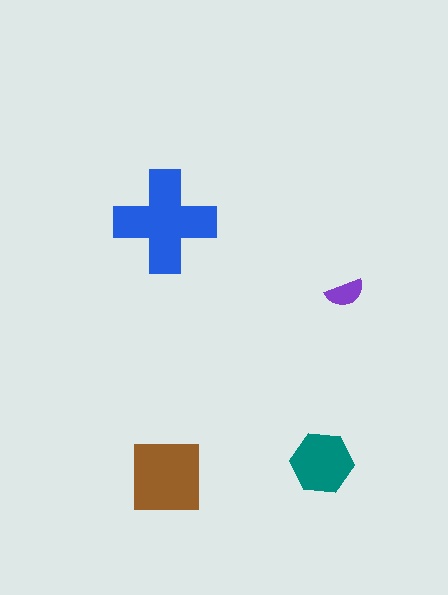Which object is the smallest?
The purple semicircle.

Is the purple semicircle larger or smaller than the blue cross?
Smaller.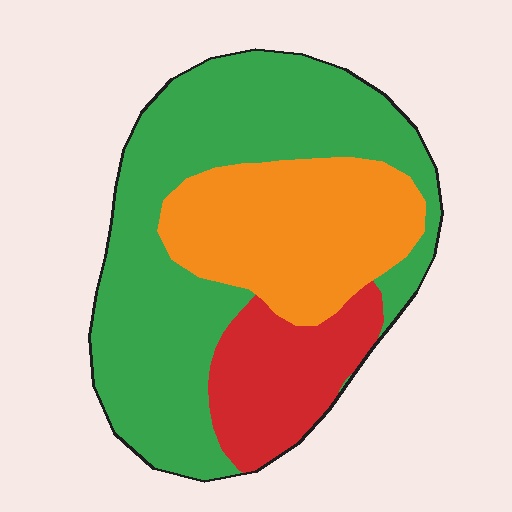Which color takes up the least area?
Red, at roughly 15%.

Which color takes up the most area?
Green, at roughly 55%.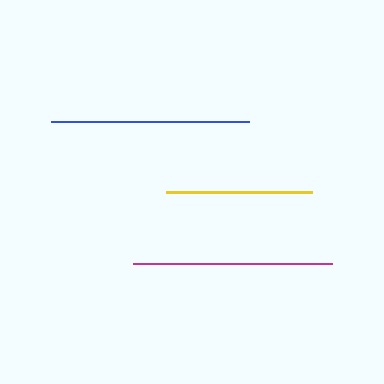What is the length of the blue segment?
The blue segment is approximately 198 pixels long.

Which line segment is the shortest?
The yellow line is the shortest at approximately 146 pixels.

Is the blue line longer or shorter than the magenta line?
The magenta line is longer than the blue line.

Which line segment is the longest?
The magenta line is the longest at approximately 198 pixels.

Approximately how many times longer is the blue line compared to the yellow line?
The blue line is approximately 1.4 times the length of the yellow line.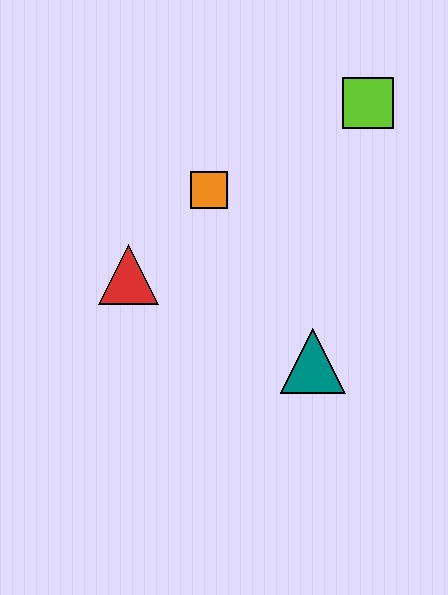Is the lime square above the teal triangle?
Yes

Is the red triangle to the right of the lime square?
No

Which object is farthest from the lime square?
The red triangle is farthest from the lime square.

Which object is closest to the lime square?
The orange square is closest to the lime square.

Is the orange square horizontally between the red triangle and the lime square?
Yes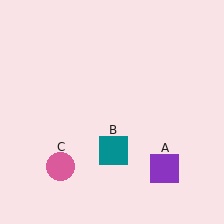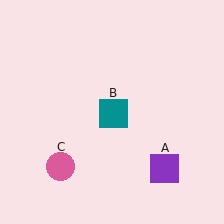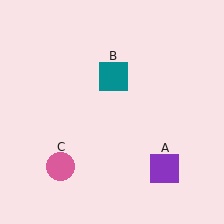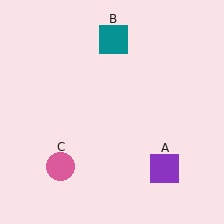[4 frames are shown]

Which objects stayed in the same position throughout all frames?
Purple square (object A) and pink circle (object C) remained stationary.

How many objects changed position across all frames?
1 object changed position: teal square (object B).